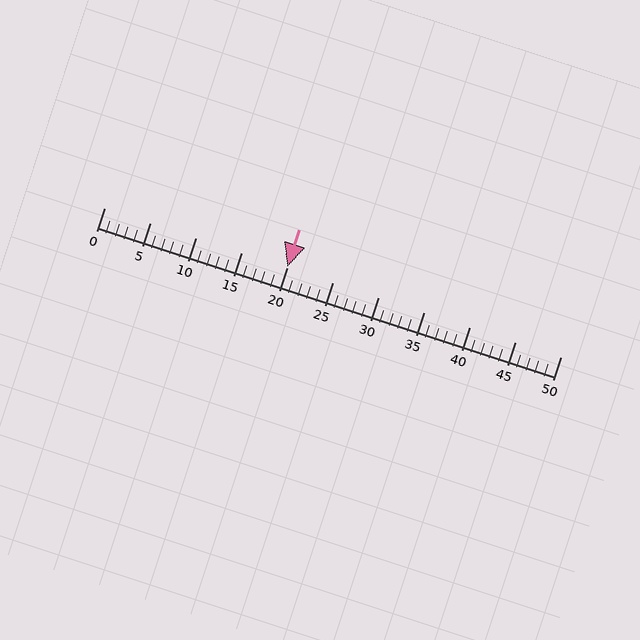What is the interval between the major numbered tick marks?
The major tick marks are spaced 5 units apart.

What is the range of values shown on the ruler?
The ruler shows values from 0 to 50.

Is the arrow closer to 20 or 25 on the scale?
The arrow is closer to 20.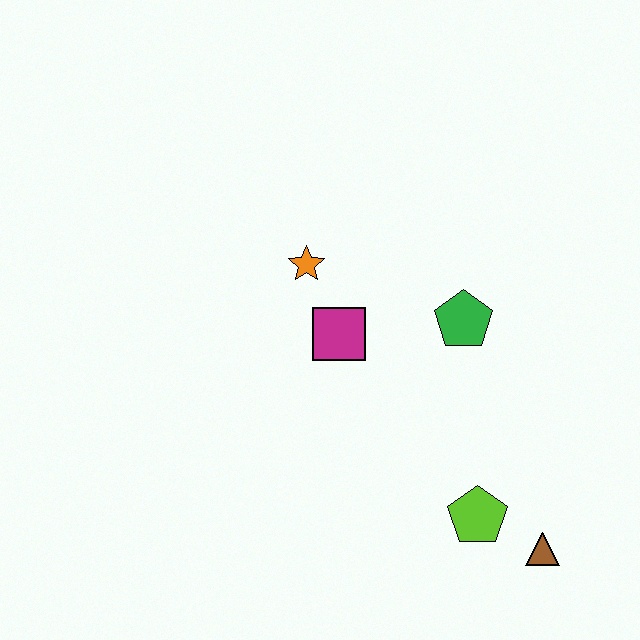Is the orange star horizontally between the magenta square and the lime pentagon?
No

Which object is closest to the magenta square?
The orange star is closest to the magenta square.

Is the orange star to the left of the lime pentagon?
Yes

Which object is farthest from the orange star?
The brown triangle is farthest from the orange star.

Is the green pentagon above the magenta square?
Yes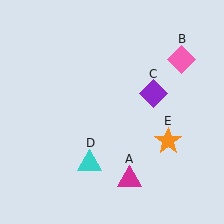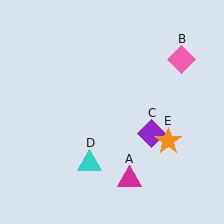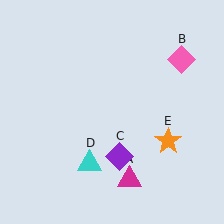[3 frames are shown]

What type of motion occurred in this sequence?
The purple diamond (object C) rotated clockwise around the center of the scene.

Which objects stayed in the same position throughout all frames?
Magenta triangle (object A) and pink diamond (object B) and cyan triangle (object D) and orange star (object E) remained stationary.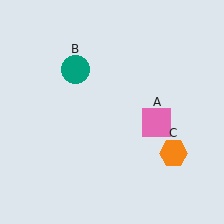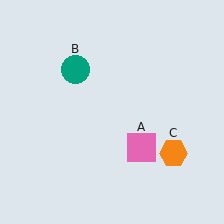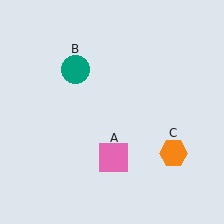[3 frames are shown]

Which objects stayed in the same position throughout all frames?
Teal circle (object B) and orange hexagon (object C) remained stationary.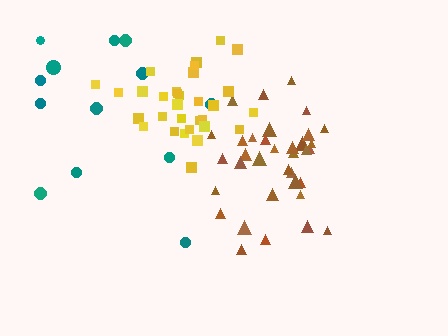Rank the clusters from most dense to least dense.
yellow, brown, teal.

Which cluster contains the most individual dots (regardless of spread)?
Brown (35).